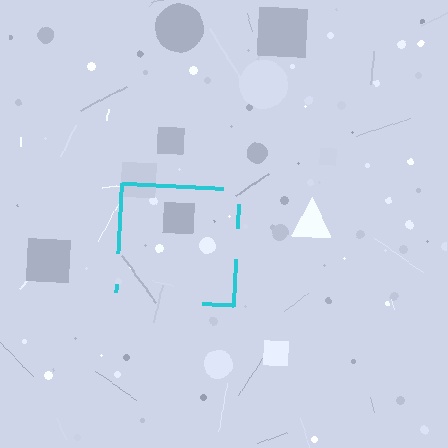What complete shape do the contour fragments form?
The contour fragments form a square.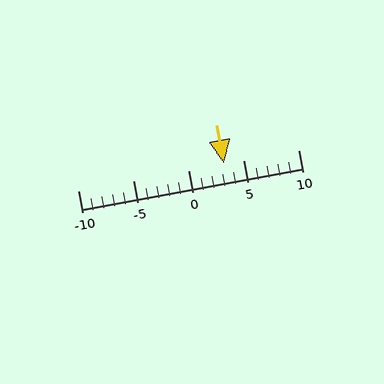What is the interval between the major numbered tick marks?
The major tick marks are spaced 5 units apart.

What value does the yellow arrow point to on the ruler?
The yellow arrow points to approximately 3.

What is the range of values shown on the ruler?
The ruler shows values from -10 to 10.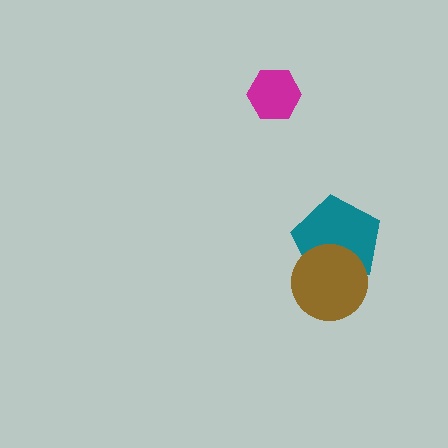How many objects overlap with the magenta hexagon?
0 objects overlap with the magenta hexagon.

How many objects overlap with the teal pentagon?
1 object overlaps with the teal pentagon.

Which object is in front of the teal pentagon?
The brown circle is in front of the teal pentagon.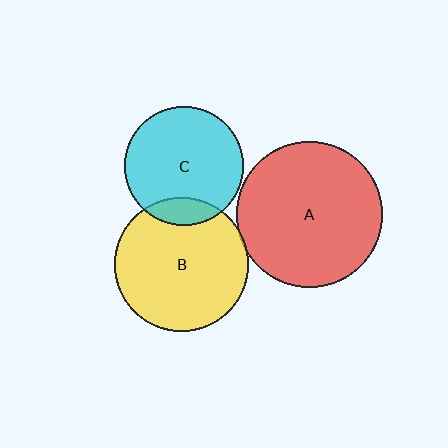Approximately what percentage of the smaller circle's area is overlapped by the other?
Approximately 5%.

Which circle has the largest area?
Circle A (red).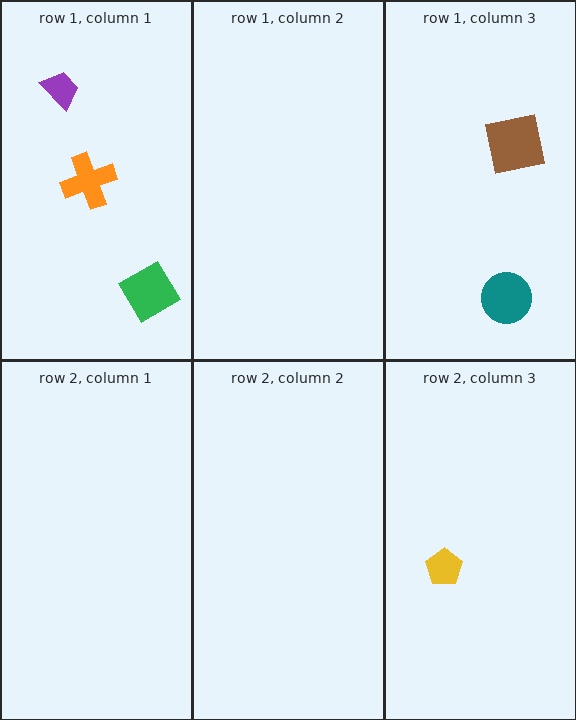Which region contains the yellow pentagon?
The row 2, column 3 region.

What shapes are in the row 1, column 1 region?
The green diamond, the purple trapezoid, the orange cross.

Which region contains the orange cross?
The row 1, column 1 region.